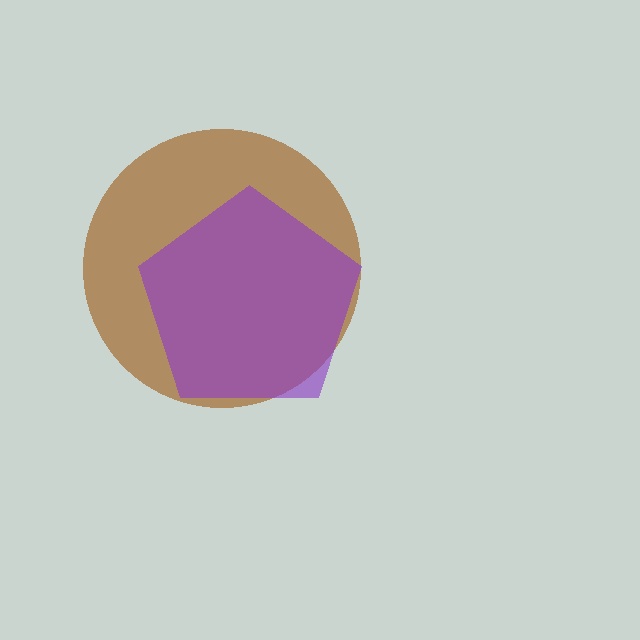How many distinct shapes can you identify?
There are 2 distinct shapes: a brown circle, a purple pentagon.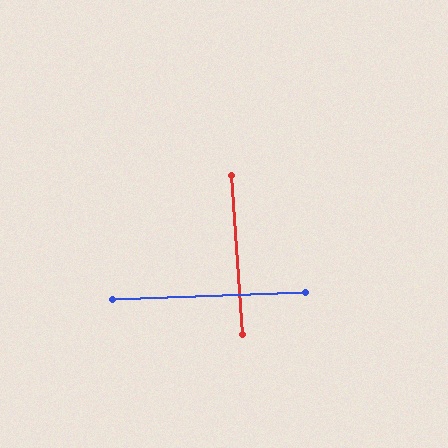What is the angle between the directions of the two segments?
Approximately 88 degrees.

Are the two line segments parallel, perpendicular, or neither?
Perpendicular — they meet at approximately 88°.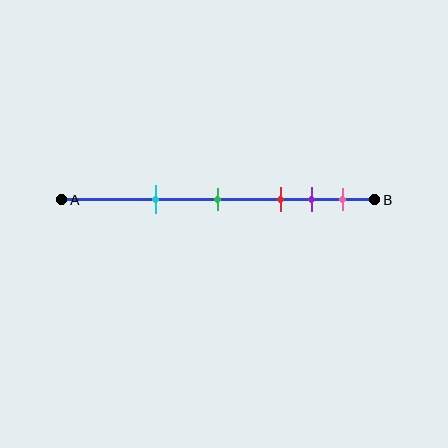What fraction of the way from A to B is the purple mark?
The purple mark is approximately 80% (0.8) of the way from A to B.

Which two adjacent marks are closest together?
The purple and pink marks are the closest adjacent pair.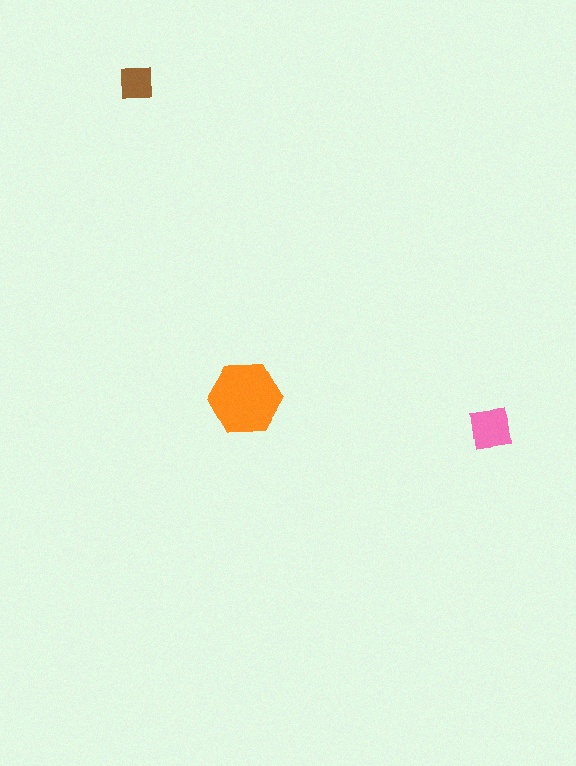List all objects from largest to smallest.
The orange hexagon, the pink square, the brown square.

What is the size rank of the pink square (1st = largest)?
2nd.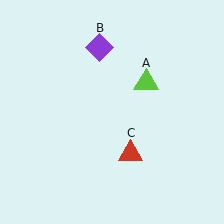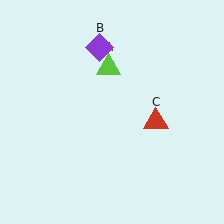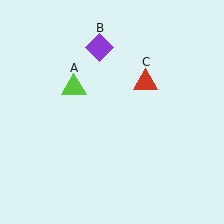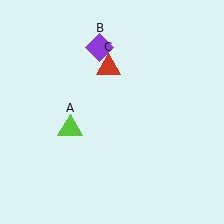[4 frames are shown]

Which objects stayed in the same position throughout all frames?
Purple diamond (object B) remained stationary.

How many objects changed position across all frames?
2 objects changed position: lime triangle (object A), red triangle (object C).